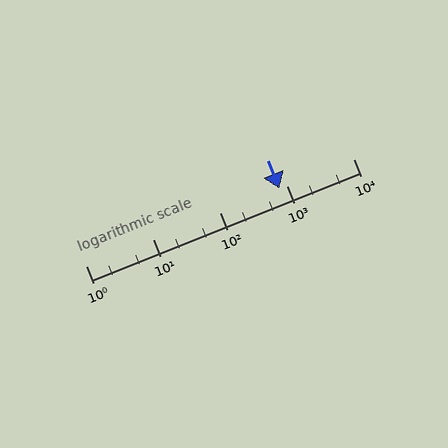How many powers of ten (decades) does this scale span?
The scale spans 4 decades, from 1 to 10000.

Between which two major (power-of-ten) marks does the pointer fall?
The pointer is between 100 and 1000.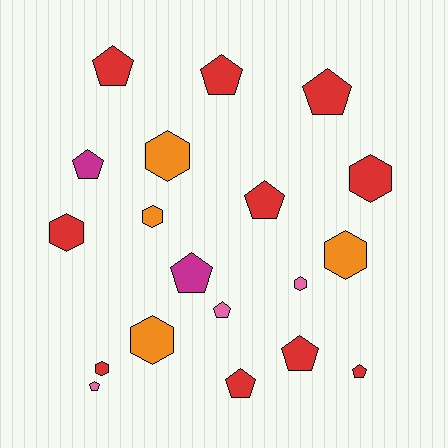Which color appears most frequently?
Red, with 10 objects.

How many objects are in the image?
There are 19 objects.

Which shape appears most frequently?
Pentagon, with 11 objects.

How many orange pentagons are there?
There are no orange pentagons.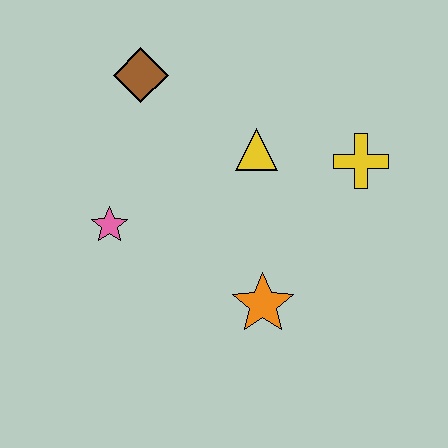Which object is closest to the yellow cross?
The yellow triangle is closest to the yellow cross.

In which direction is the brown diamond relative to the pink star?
The brown diamond is above the pink star.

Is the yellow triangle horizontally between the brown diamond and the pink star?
No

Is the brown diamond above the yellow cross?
Yes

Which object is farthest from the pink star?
The yellow cross is farthest from the pink star.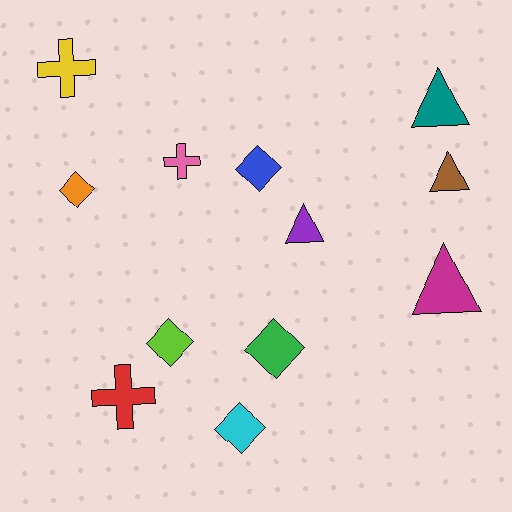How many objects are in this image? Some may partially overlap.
There are 12 objects.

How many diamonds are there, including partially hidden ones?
There are 5 diamonds.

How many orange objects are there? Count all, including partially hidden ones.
There is 1 orange object.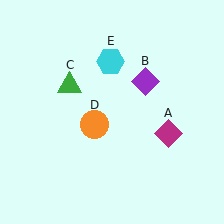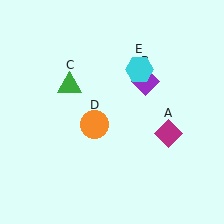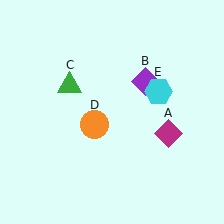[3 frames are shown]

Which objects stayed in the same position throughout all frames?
Magenta diamond (object A) and purple diamond (object B) and green triangle (object C) and orange circle (object D) remained stationary.